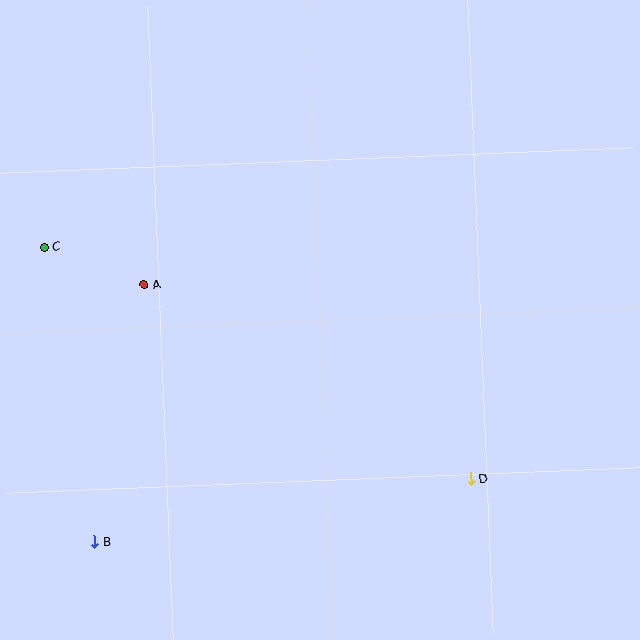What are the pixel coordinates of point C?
Point C is at (44, 247).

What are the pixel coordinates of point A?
Point A is at (144, 285).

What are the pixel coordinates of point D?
Point D is at (471, 479).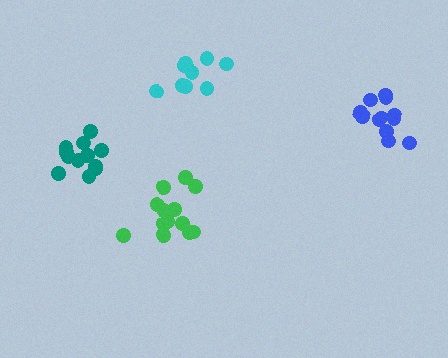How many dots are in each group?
Group 1: 12 dots, Group 2: 12 dots, Group 3: 10 dots, Group 4: 13 dots (47 total).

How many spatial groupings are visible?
There are 4 spatial groupings.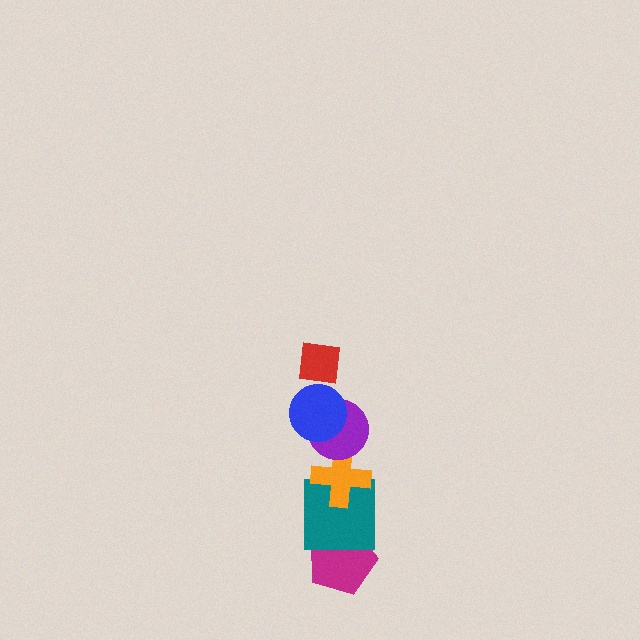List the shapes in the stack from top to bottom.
From top to bottom: the red square, the blue circle, the purple circle, the orange cross, the teal square, the magenta pentagon.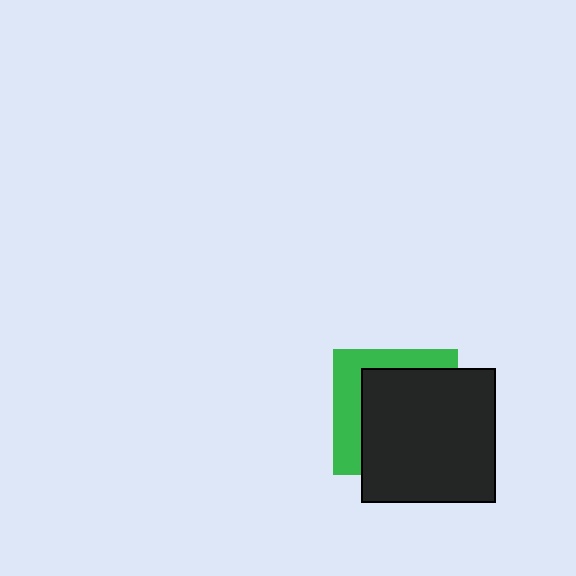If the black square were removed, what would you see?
You would see the complete green square.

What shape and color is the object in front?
The object in front is a black square.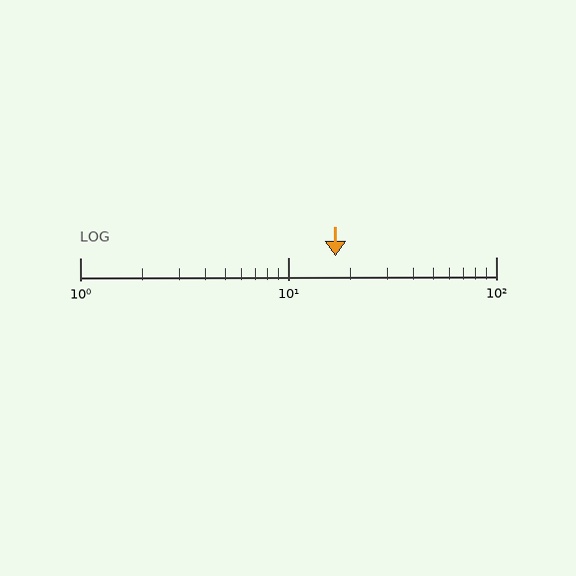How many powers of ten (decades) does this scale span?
The scale spans 2 decades, from 1 to 100.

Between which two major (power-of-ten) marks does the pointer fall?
The pointer is between 10 and 100.